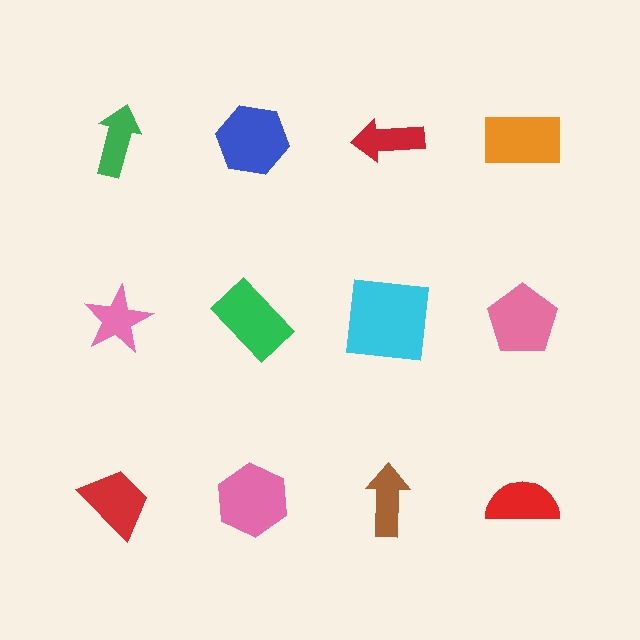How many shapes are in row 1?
4 shapes.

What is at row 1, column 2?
A blue hexagon.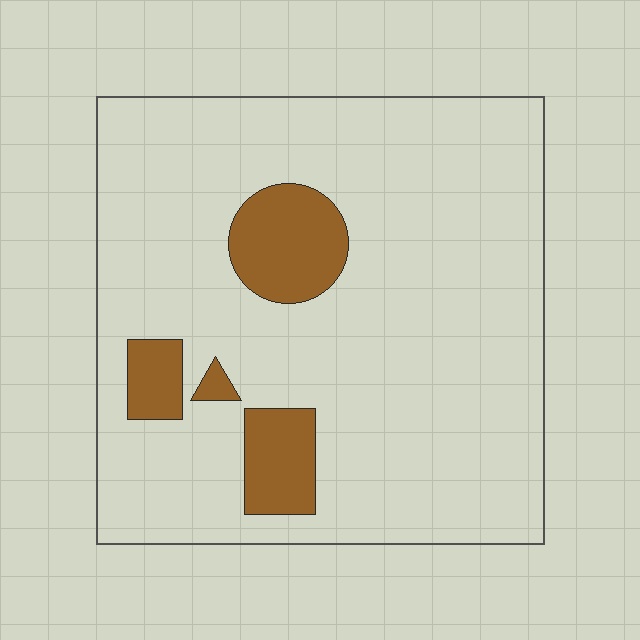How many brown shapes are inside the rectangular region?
4.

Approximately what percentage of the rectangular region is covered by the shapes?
Approximately 10%.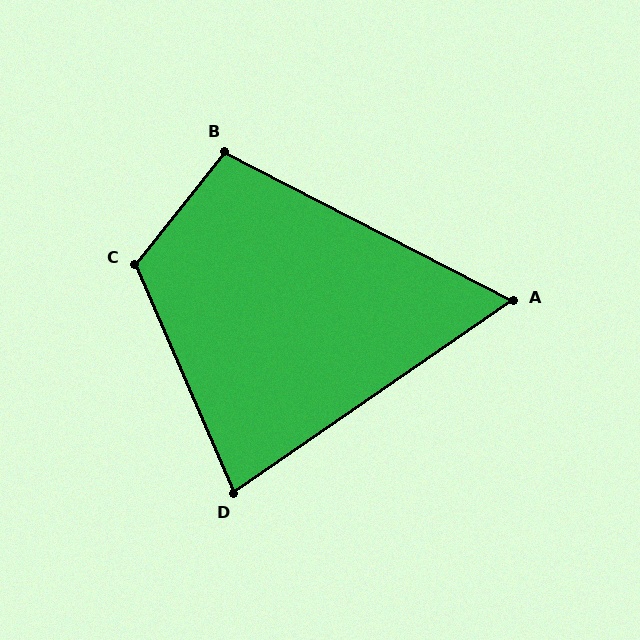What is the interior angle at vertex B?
Approximately 101 degrees (obtuse).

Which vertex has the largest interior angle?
C, at approximately 118 degrees.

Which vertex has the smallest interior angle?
A, at approximately 62 degrees.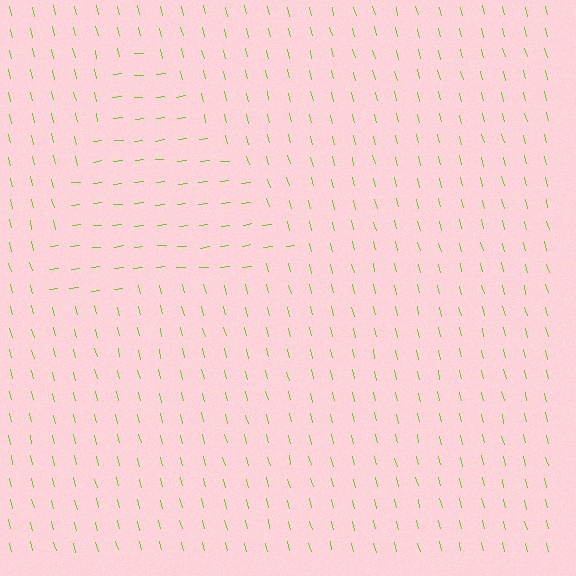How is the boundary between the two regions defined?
The boundary is defined purely by a change in line orientation (approximately 82 degrees difference). All lines are the same color and thickness.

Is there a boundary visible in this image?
Yes, there is a texture boundary formed by a change in line orientation.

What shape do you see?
I see a triangle.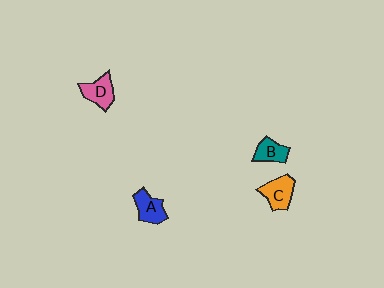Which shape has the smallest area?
Shape B (teal).